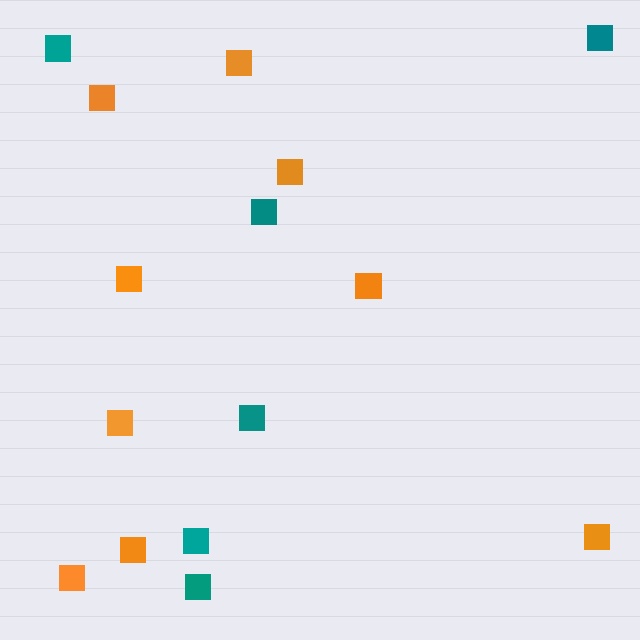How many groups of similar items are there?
There are 2 groups: one group of teal squares (6) and one group of orange squares (9).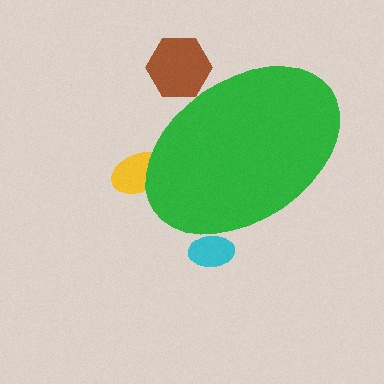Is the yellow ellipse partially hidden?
Yes, the yellow ellipse is partially hidden behind the green ellipse.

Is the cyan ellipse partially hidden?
Yes, the cyan ellipse is partially hidden behind the green ellipse.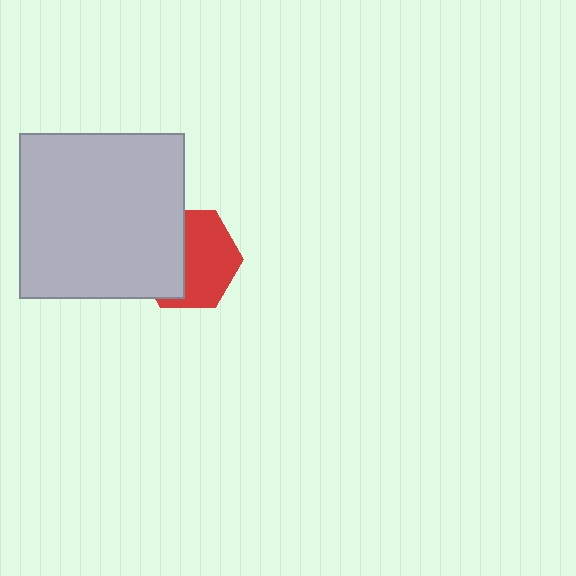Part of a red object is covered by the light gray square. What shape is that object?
It is a hexagon.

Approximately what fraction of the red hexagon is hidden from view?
Roughly 44% of the red hexagon is hidden behind the light gray square.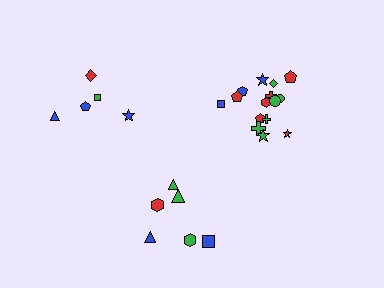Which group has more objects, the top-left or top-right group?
The top-right group.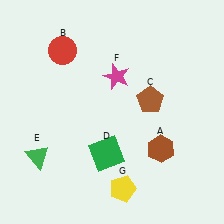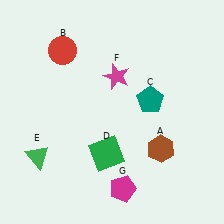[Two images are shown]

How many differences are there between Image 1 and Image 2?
There are 2 differences between the two images.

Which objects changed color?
C changed from brown to teal. G changed from yellow to magenta.